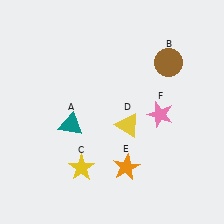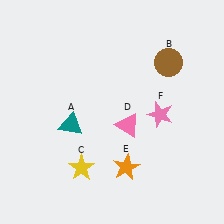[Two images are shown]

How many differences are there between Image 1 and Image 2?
There is 1 difference between the two images.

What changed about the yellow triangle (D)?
In Image 1, D is yellow. In Image 2, it changed to pink.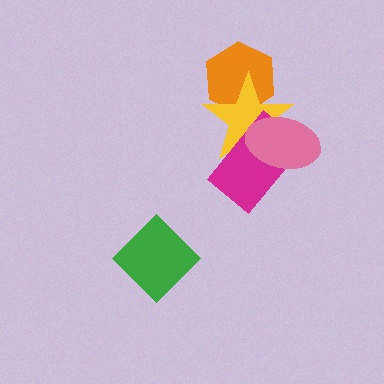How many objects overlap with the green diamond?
0 objects overlap with the green diamond.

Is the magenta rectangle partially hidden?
Yes, it is partially covered by another shape.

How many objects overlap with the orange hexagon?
1 object overlaps with the orange hexagon.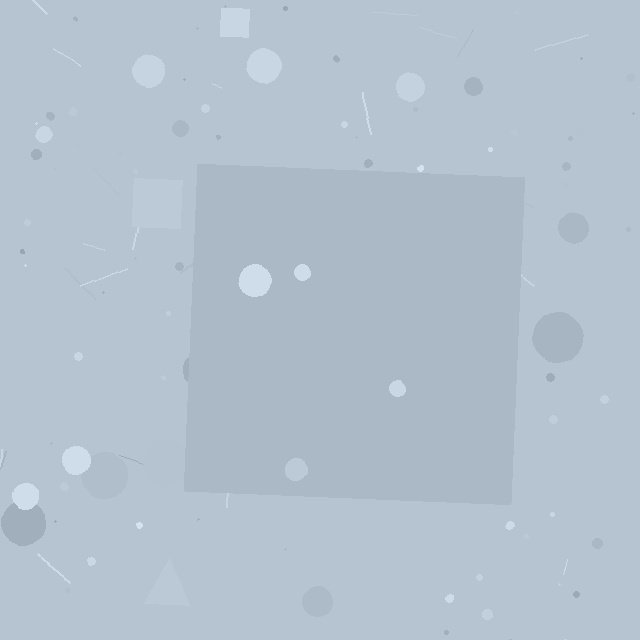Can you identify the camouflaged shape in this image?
The camouflaged shape is a square.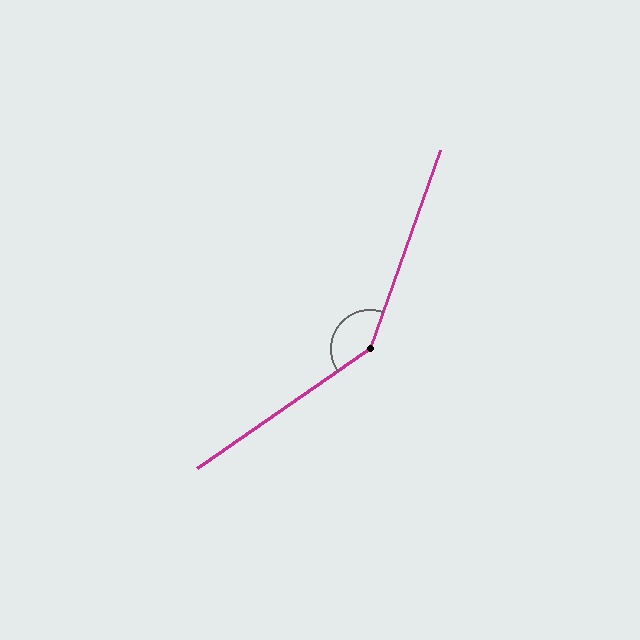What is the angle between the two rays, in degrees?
Approximately 144 degrees.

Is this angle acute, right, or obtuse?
It is obtuse.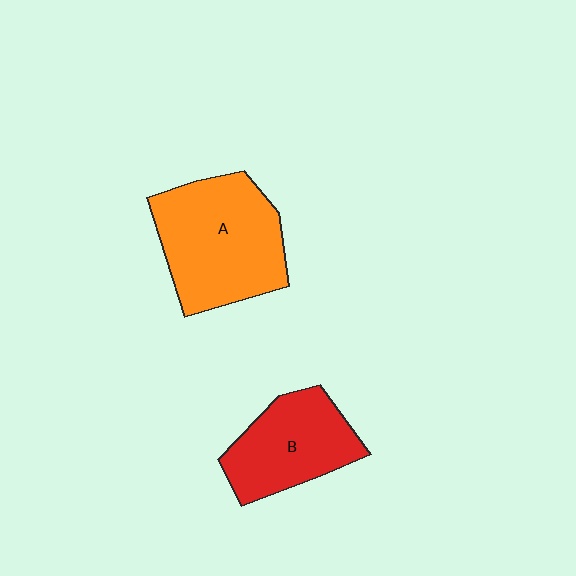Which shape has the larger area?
Shape A (orange).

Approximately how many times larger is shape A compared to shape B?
Approximately 1.4 times.